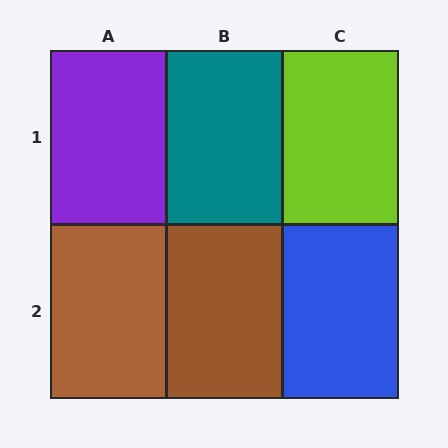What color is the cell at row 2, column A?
Brown.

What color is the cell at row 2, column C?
Blue.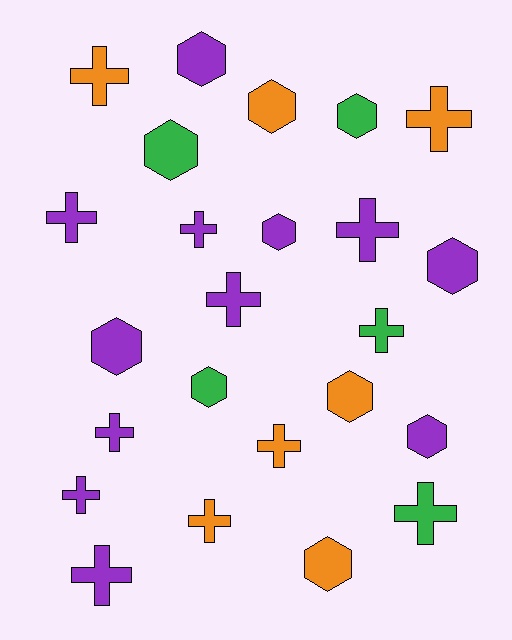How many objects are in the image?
There are 24 objects.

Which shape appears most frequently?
Cross, with 13 objects.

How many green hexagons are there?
There are 3 green hexagons.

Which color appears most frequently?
Purple, with 12 objects.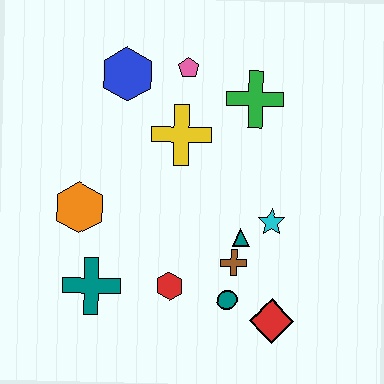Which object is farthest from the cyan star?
The blue hexagon is farthest from the cyan star.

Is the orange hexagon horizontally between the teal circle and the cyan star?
No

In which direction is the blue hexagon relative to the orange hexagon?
The blue hexagon is above the orange hexagon.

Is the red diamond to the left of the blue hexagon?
No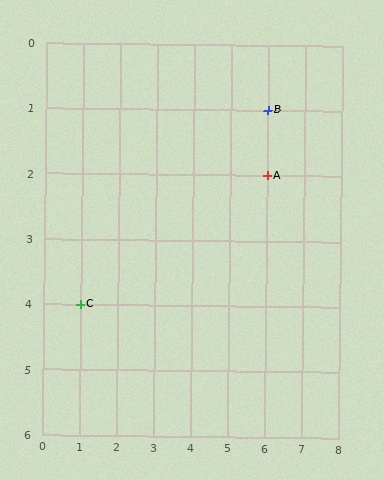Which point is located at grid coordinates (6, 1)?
Point B is at (6, 1).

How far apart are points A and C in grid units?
Points A and C are 5 columns and 2 rows apart (about 5.4 grid units diagonally).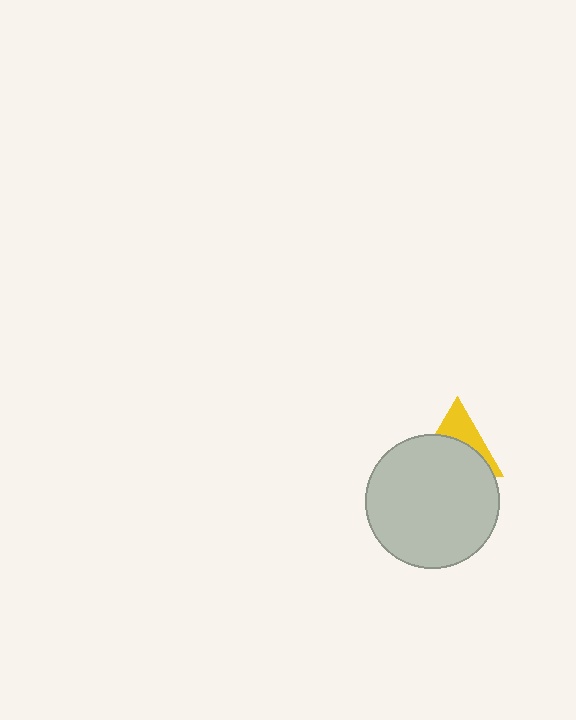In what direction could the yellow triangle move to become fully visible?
The yellow triangle could move up. That would shift it out from behind the light gray circle entirely.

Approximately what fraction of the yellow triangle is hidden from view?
Roughly 63% of the yellow triangle is hidden behind the light gray circle.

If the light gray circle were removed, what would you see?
You would see the complete yellow triangle.